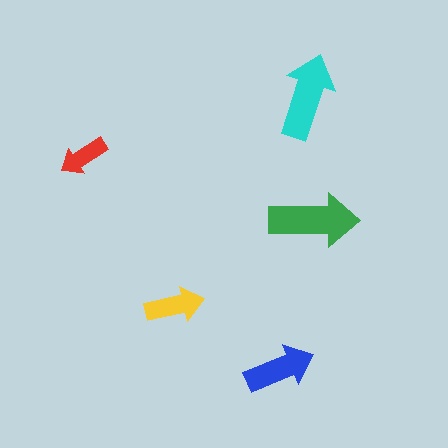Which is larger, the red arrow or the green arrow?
The green one.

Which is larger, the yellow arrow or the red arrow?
The yellow one.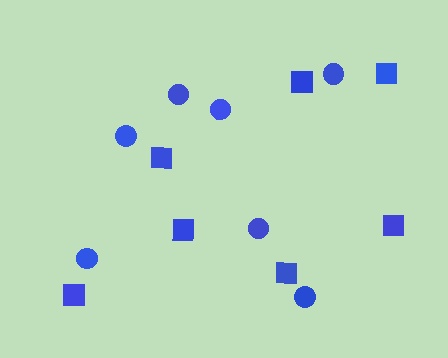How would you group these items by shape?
There are 2 groups: one group of squares (7) and one group of circles (7).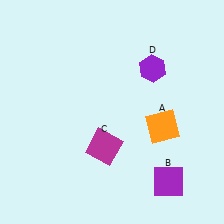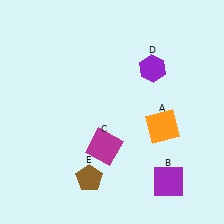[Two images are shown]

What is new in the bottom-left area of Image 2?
A brown pentagon (E) was added in the bottom-left area of Image 2.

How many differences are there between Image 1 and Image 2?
There is 1 difference between the two images.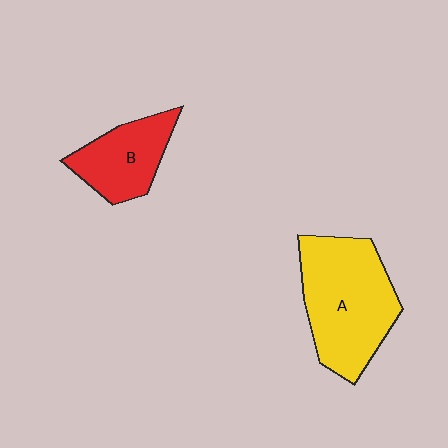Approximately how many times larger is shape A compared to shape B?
Approximately 1.7 times.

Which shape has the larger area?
Shape A (yellow).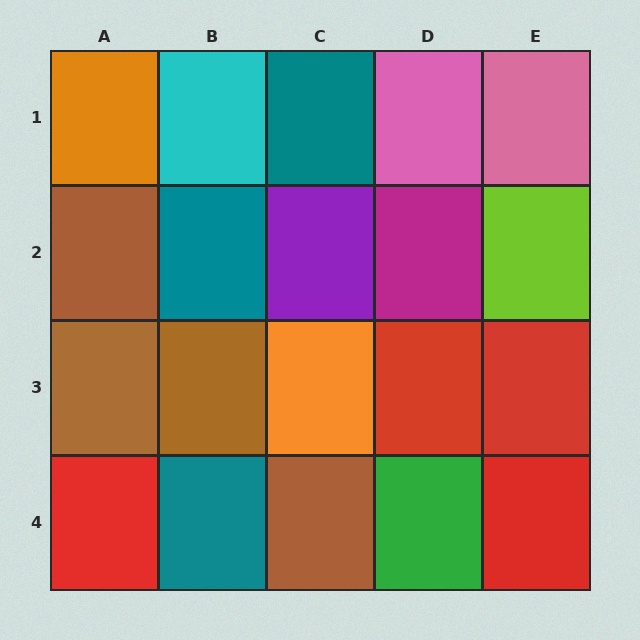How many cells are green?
1 cell is green.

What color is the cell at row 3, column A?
Brown.